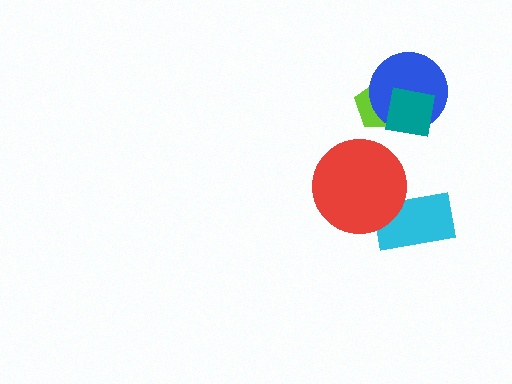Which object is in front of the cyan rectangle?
The red circle is in front of the cyan rectangle.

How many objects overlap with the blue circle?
2 objects overlap with the blue circle.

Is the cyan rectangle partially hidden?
Yes, it is partially covered by another shape.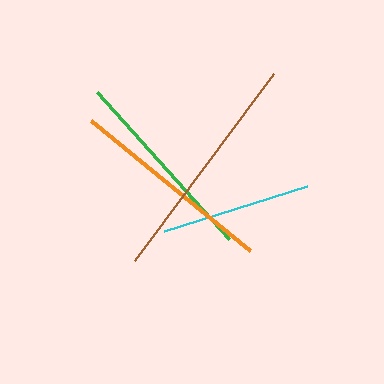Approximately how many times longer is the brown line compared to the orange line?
The brown line is approximately 1.1 times the length of the orange line.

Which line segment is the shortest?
The cyan line is the shortest at approximately 150 pixels.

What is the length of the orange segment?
The orange segment is approximately 205 pixels long.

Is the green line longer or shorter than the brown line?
The brown line is longer than the green line.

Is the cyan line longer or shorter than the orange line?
The orange line is longer than the cyan line.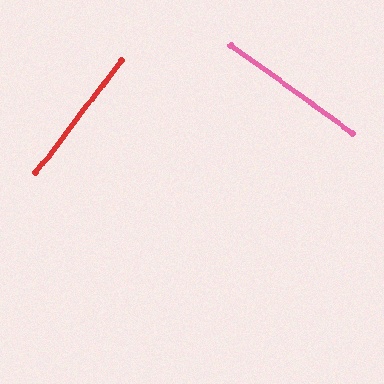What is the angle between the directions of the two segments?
Approximately 88 degrees.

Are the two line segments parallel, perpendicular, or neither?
Perpendicular — they meet at approximately 88°.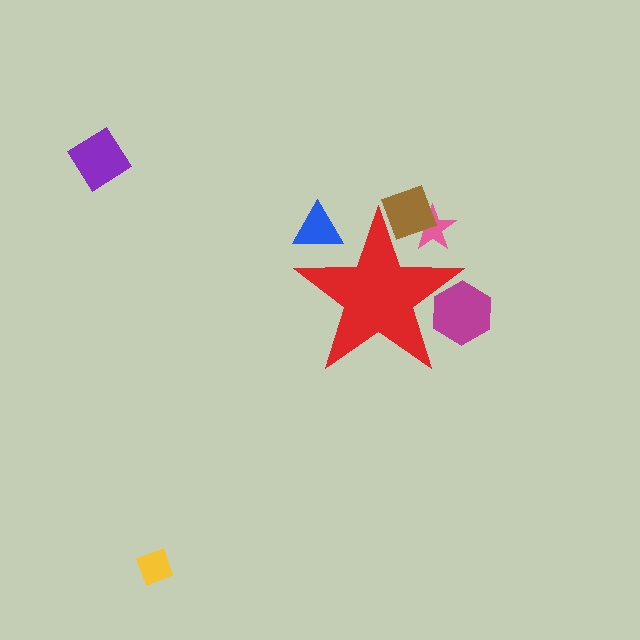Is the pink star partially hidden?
Yes, the pink star is partially hidden behind the red star.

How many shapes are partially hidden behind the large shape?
4 shapes are partially hidden.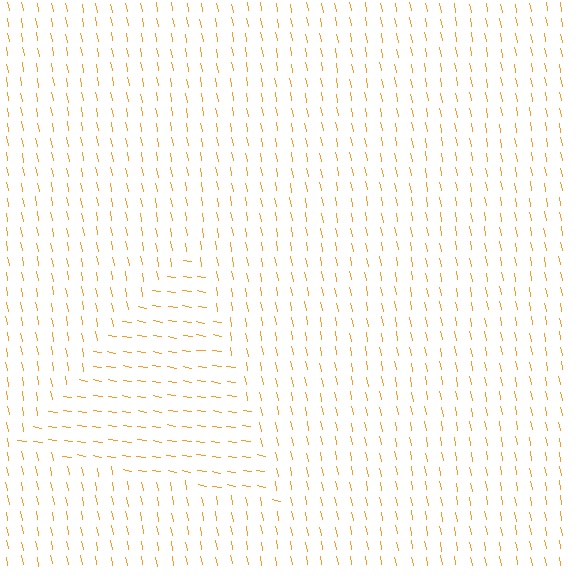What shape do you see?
I see a triangle.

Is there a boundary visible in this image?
Yes, there is a texture boundary formed by a change in line orientation.